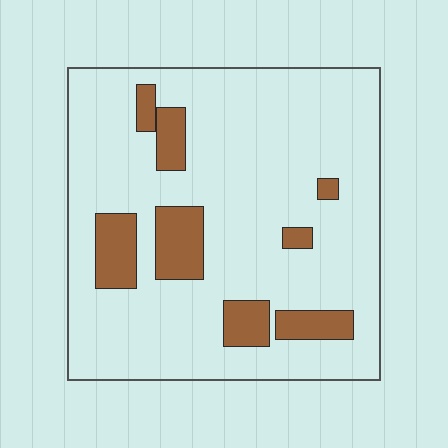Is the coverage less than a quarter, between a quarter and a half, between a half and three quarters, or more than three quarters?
Less than a quarter.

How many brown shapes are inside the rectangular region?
8.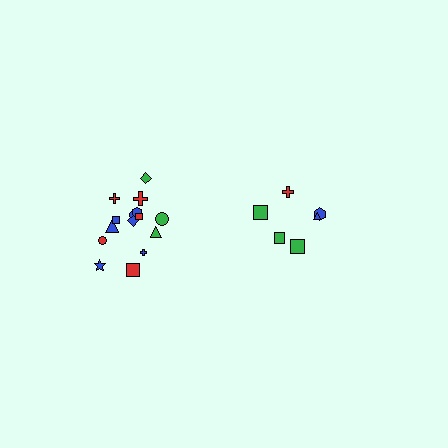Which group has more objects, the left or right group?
The left group.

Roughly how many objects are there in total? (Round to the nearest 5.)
Roughly 20 objects in total.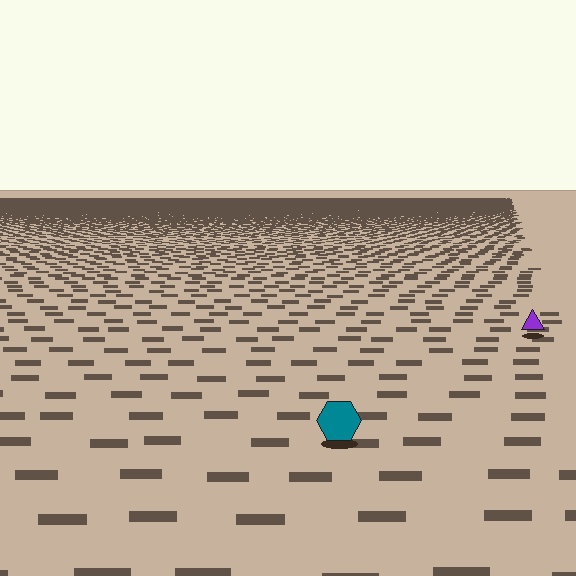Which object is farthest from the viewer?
The purple triangle is farthest from the viewer. It appears smaller and the ground texture around it is denser.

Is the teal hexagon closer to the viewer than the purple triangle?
Yes. The teal hexagon is closer — you can tell from the texture gradient: the ground texture is coarser near it.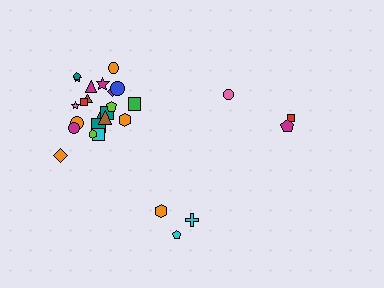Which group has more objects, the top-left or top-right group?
The top-left group.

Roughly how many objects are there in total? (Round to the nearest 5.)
Roughly 30 objects in total.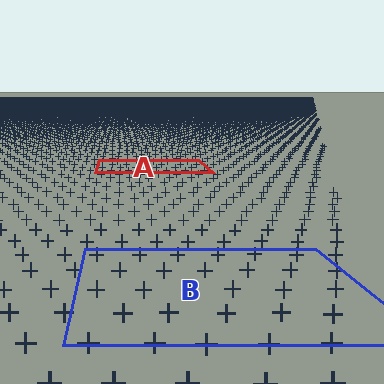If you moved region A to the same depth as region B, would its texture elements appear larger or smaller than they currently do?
They would appear larger. At a closer depth, the same texture elements are projected at a bigger on-screen size.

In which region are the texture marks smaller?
The texture marks are smaller in region A, because it is farther away.